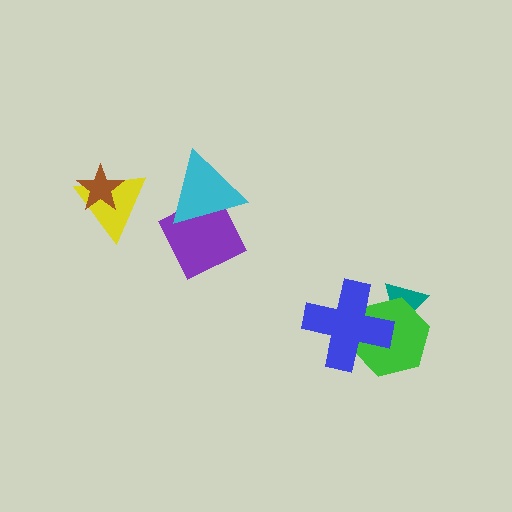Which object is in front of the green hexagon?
The blue cross is in front of the green hexagon.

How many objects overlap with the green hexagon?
2 objects overlap with the green hexagon.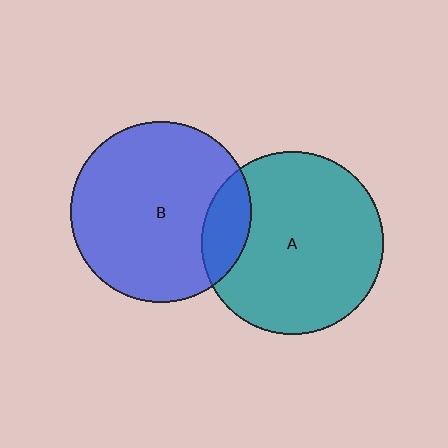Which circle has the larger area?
Circle A (teal).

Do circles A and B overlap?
Yes.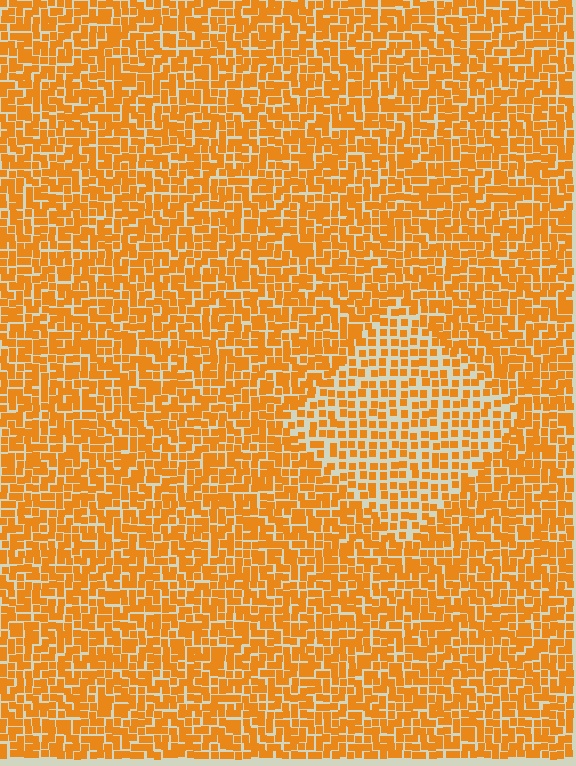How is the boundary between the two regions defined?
The boundary is defined by a change in element density (approximately 1.6x ratio). All elements are the same color, size, and shape.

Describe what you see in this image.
The image contains small orange elements arranged at two different densities. A diamond-shaped region is visible where the elements are less densely packed than the surrounding area.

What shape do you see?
I see a diamond.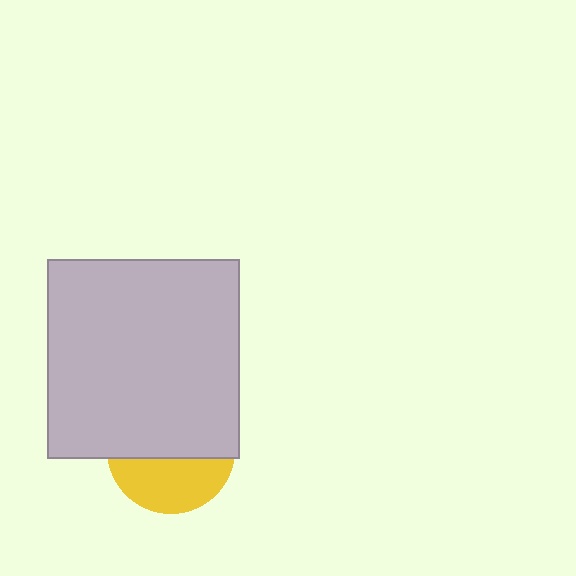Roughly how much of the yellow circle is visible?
A small part of it is visible (roughly 40%).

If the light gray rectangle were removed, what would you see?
You would see the complete yellow circle.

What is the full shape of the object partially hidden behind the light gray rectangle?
The partially hidden object is a yellow circle.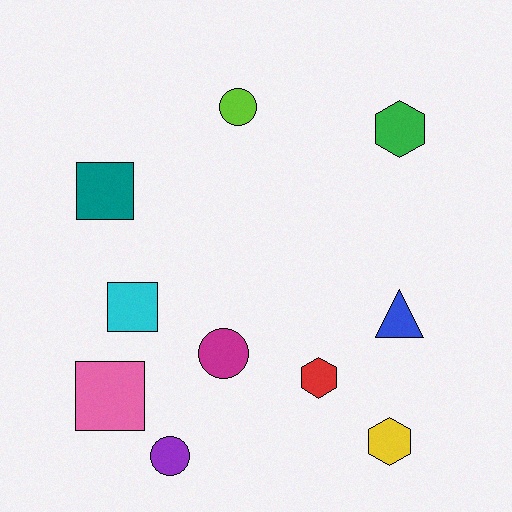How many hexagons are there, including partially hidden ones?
There are 3 hexagons.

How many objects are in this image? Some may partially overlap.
There are 10 objects.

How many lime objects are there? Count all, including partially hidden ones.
There is 1 lime object.